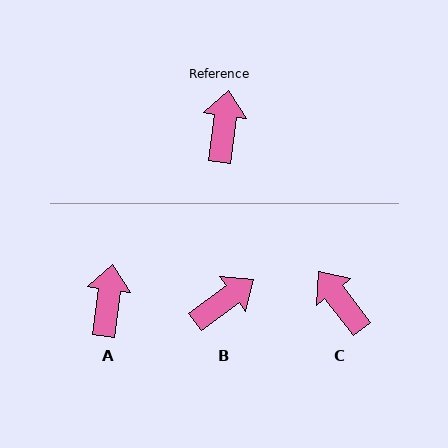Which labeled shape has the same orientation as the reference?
A.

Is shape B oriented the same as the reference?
No, it is off by about 46 degrees.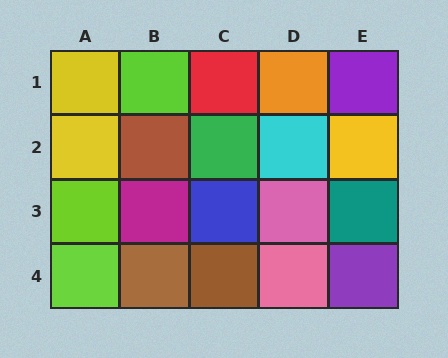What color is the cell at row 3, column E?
Teal.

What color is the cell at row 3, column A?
Lime.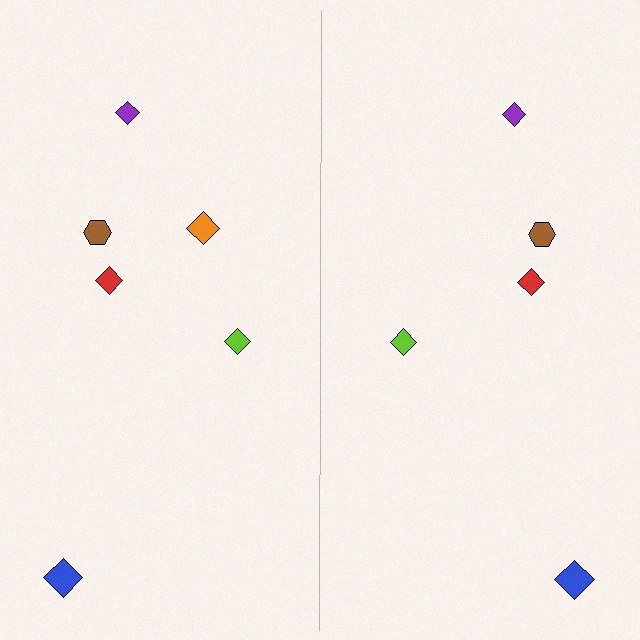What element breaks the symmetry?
A orange diamond is missing from the right side.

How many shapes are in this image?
There are 11 shapes in this image.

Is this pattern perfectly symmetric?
No, the pattern is not perfectly symmetric. A orange diamond is missing from the right side.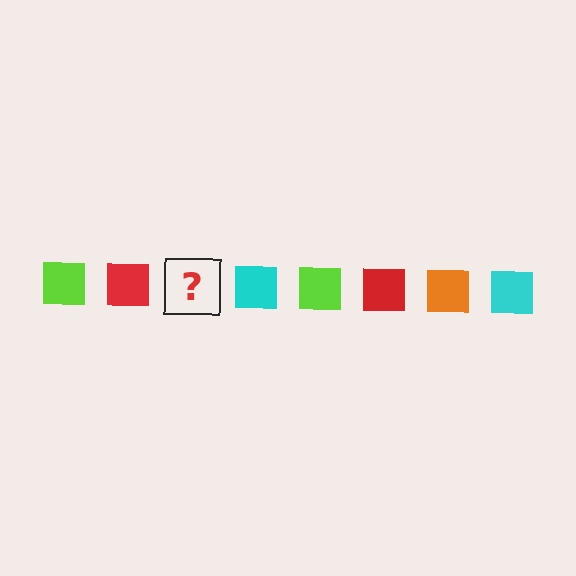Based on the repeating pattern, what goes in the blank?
The blank should be an orange square.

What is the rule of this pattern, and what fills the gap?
The rule is that the pattern cycles through lime, red, orange, cyan squares. The gap should be filled with an orange square.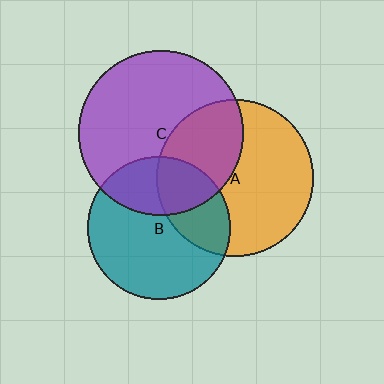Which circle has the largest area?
Circle C (purple).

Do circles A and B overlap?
Yes.